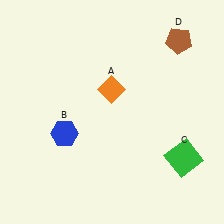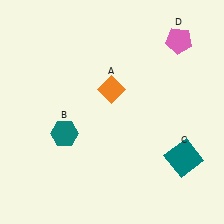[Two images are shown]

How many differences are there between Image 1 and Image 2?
There are 3 differences between the two images.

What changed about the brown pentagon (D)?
In Image 1, D is brown. In Image 2, it changed to pink.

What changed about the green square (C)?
In Image 1, C is green. In Image 2, it changed to teal.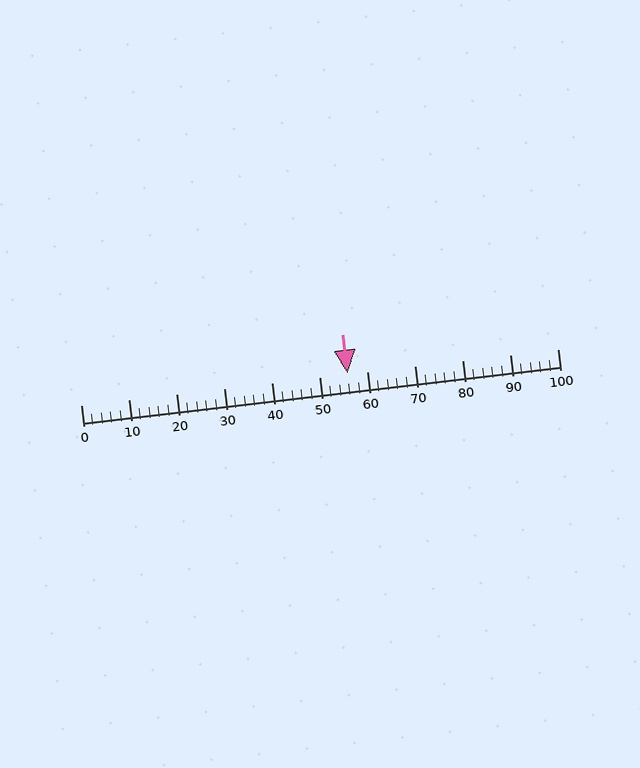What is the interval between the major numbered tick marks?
The major tick marks are spaced 10 units apart.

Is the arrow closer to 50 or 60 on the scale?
The arrow is closer to 60.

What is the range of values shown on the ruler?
The ruler shows values from 0 to 100.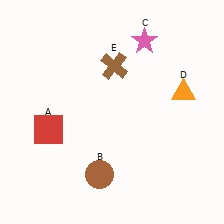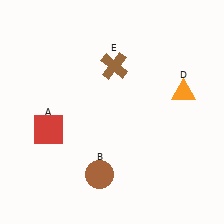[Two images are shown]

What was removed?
The pink star (C) was removed in Image 2.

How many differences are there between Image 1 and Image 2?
There is 1 difference between the two images.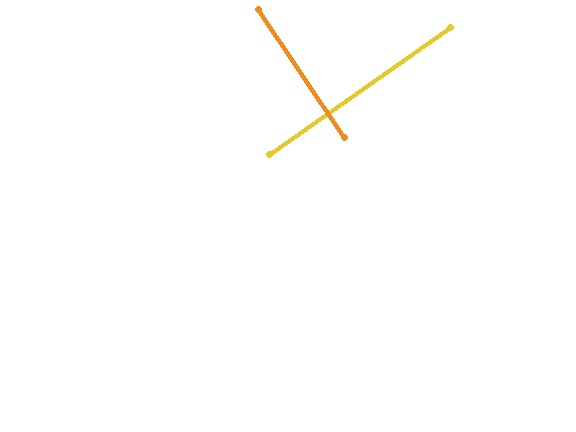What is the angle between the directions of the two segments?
Approximately 89 degrees.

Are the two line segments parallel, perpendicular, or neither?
Perpendicular — they meet at approximately 89°.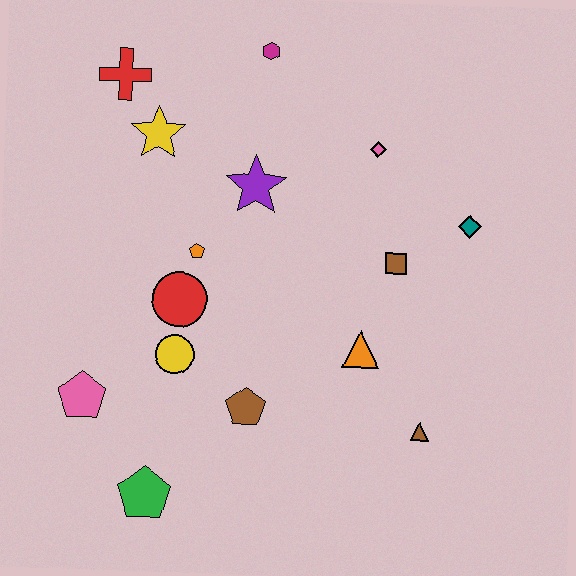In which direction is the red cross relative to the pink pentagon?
The red cross is above the pink pentagon.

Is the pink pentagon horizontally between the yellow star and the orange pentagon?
No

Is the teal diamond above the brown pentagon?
Yes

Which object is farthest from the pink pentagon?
The teal diamond is farthest from the pink pentagon.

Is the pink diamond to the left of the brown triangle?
Yes